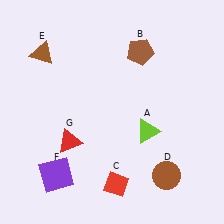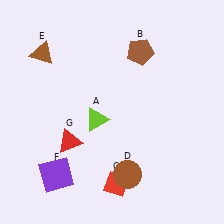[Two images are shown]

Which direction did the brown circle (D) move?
The brown circle (D) moved left.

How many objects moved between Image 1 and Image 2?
2 objects moved between the two images.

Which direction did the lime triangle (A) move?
The lime triangle (A) moved left.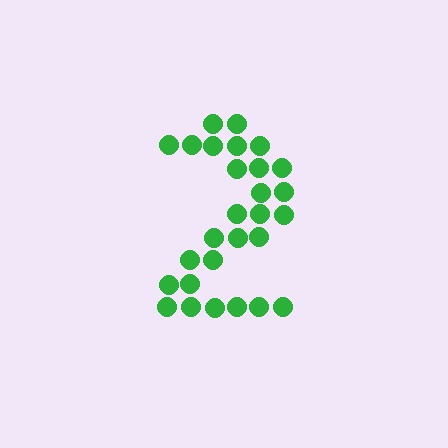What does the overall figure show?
The overall figure shows the digit 2.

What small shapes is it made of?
It is made of small circles.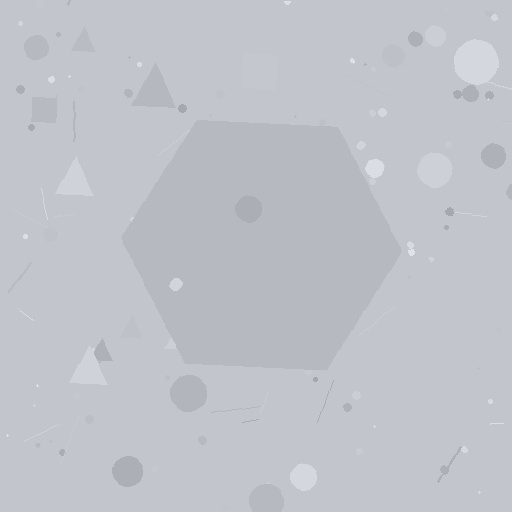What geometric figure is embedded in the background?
A hexagon is embedded in the background.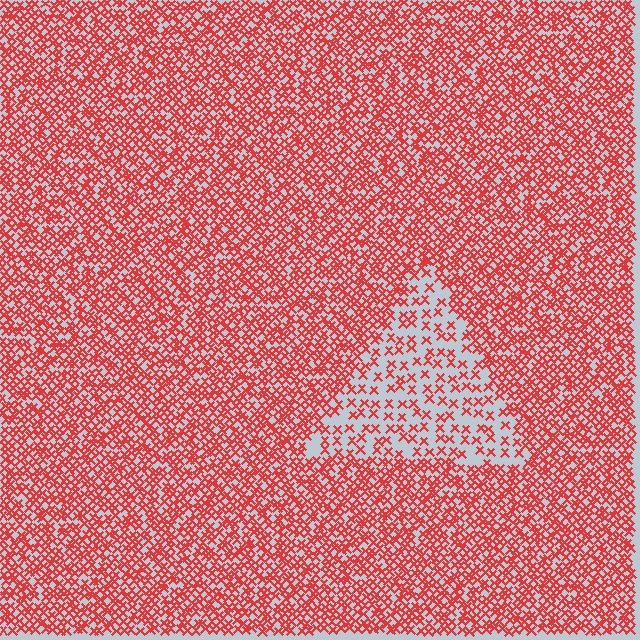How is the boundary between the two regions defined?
The boundary is defined by a change in element density (approximately 2.5x ratio). All elements are the same color, size, and shape.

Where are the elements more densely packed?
The elements are more densely packed outside the triangle boundary.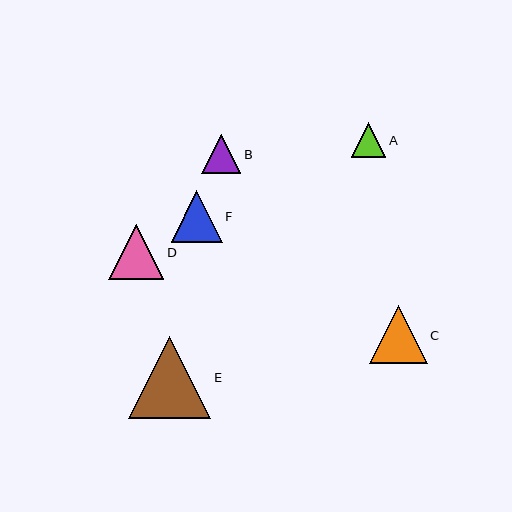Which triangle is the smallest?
Triangle A is the smallest with a size of approximately 34 pixels.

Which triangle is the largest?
Triangle E is the largest with a size of approximately 82 pixels.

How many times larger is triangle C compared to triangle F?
Triangle C is approximately 1.1 times the size of triangle F.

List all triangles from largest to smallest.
From largest to smallest: E, C, D, F, B, A.